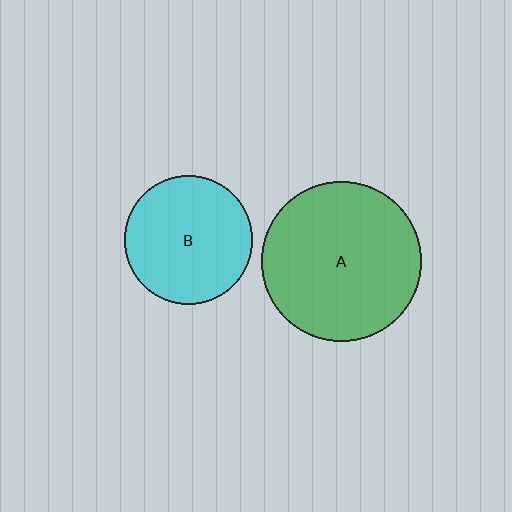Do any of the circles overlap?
No, none of the circles overlap.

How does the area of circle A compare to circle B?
Approximately 1.6 times.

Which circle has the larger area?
Circle A (green).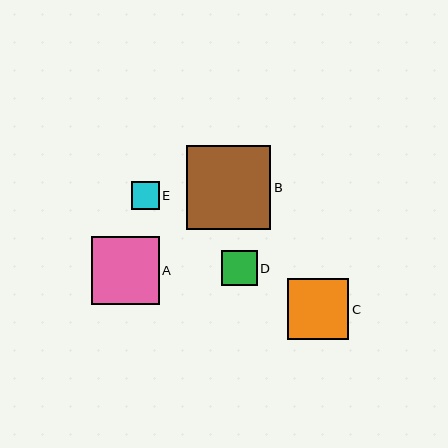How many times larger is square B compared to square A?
Square B is approximately 1.2 times the size of square A.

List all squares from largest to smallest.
From largest to smallest: B, A, C, D, E.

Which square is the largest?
Square B is the largest with a size of approximately 84 pixels.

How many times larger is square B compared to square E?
Square B is approximately 3.0 times the size of square E.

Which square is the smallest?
Square E is the smallest with a size of approximately 28 pixels.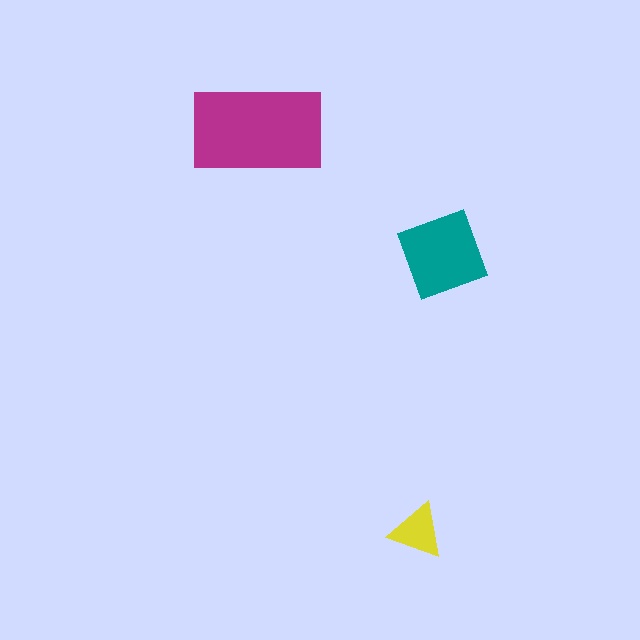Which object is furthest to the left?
The magenta rectangle is leftmost.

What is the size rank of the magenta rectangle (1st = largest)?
1st.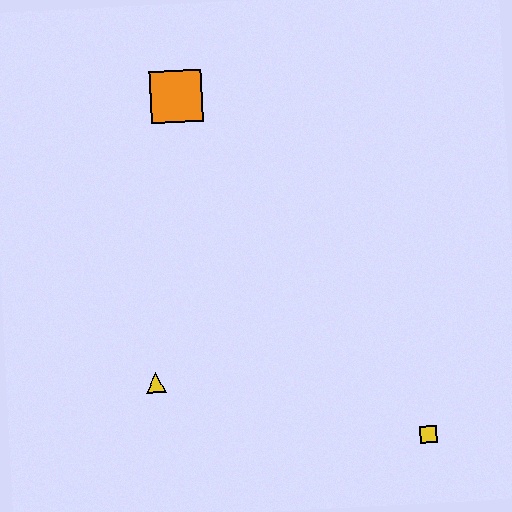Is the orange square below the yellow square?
No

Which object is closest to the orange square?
The yellow triangle is closest to the orange square.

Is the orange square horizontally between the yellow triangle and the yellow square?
Yes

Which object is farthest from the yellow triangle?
The orange square is farthest from the yellow triangle.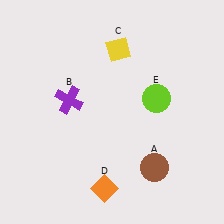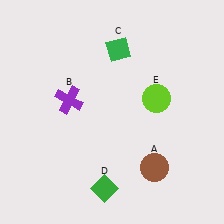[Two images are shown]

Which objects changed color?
C changed from yellow to green. D changed from orange to green.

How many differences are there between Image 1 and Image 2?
There are 2 differences between the two images.